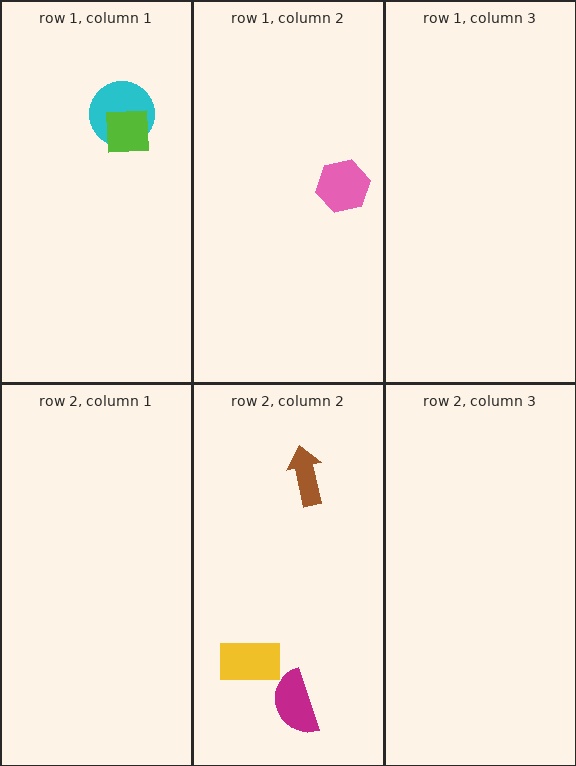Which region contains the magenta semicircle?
The row 2, column 2 region.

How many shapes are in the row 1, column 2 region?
1.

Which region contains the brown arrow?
The row 2, column 2 region.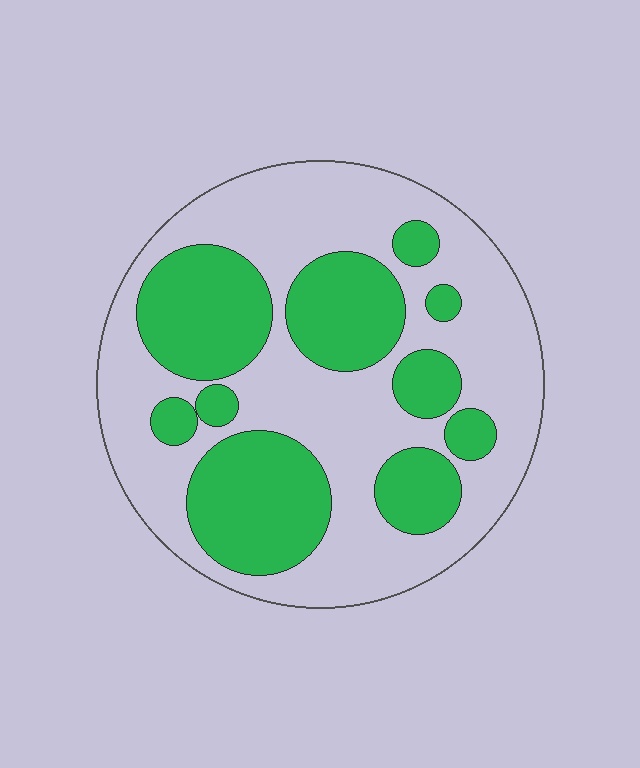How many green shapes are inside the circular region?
10.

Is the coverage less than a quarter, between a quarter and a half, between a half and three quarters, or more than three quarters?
Between a quarter and a half.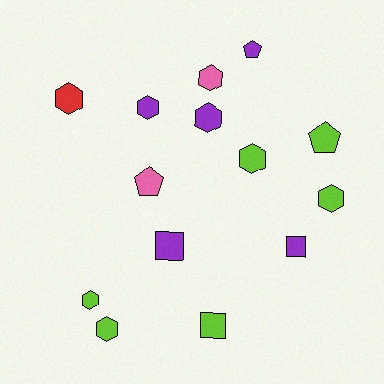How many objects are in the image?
There are 14 objects.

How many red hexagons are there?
There is 1 red hexagon.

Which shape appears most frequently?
Hexagon, with 8 objects.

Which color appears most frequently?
Lime, with 6 objects.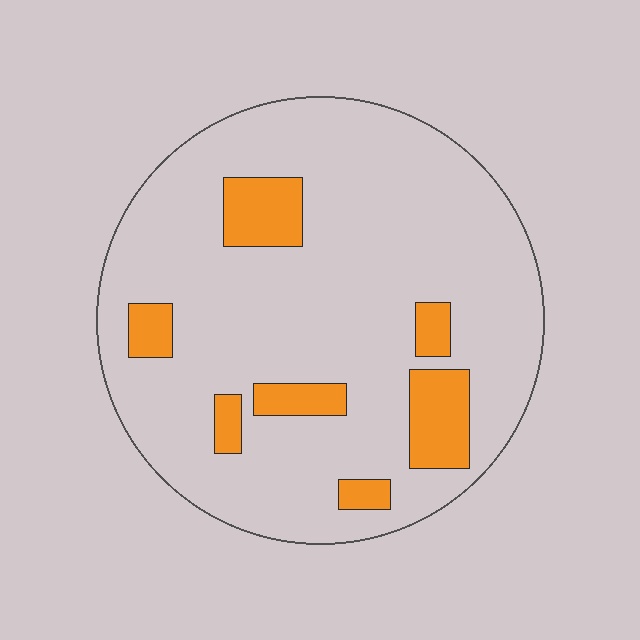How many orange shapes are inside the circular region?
7.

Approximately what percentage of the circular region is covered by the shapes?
Approximately 15%.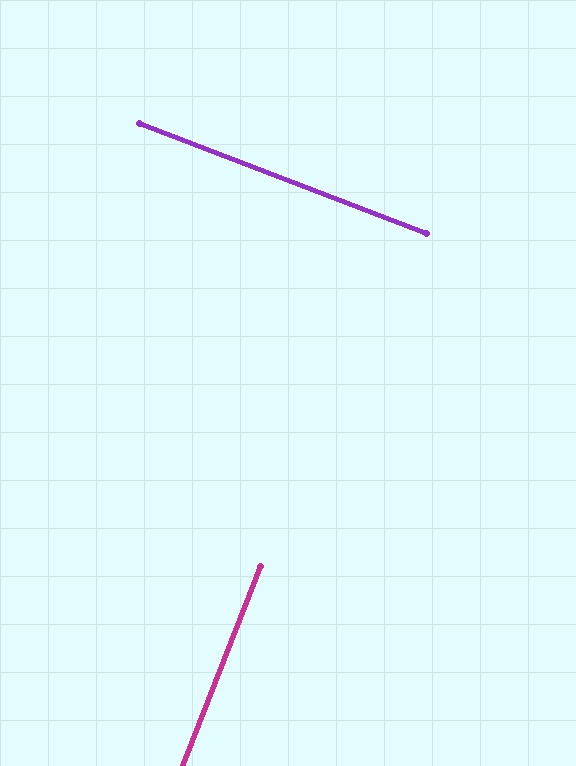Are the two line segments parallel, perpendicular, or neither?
Perpendicular — they meet at approximately 90°.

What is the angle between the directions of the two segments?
Approximately 90 degrees.